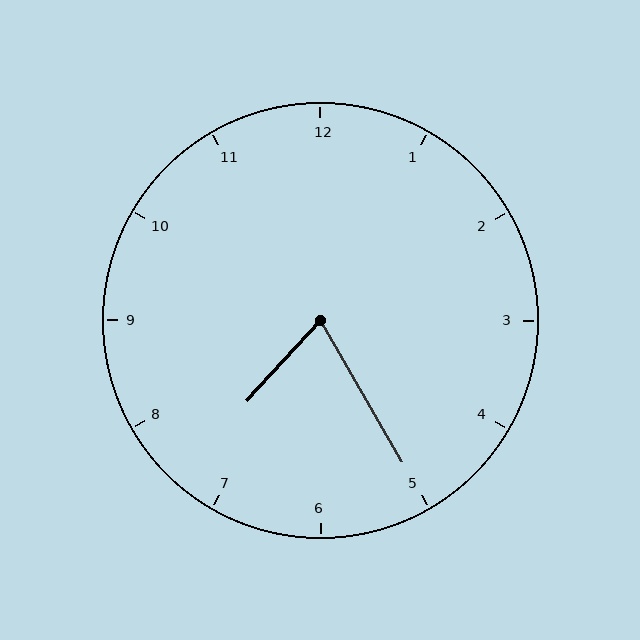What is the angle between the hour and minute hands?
Approximately 72 degrees.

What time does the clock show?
7:25.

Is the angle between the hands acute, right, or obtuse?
It is acute.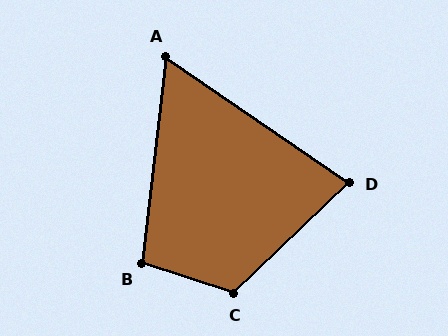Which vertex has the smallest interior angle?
A, at approximately 62 degrees.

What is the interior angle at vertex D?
Approximately 78 degrees (acute).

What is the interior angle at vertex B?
Approximately 102 degrees (obtuse).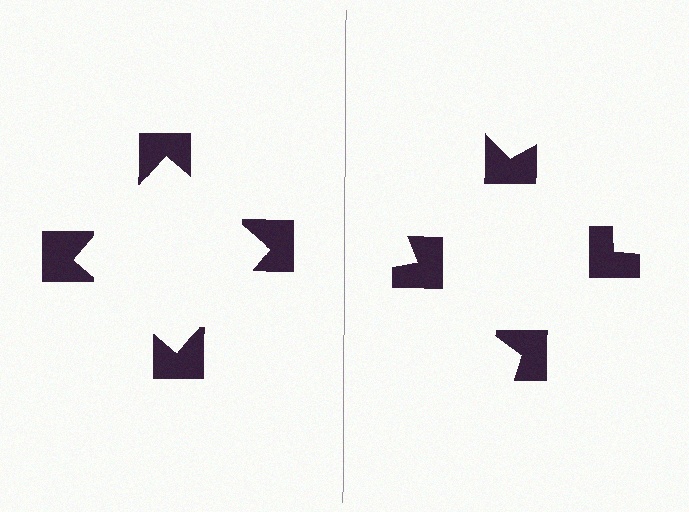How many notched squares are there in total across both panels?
8 — 4 on each side.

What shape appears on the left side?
An illusory square.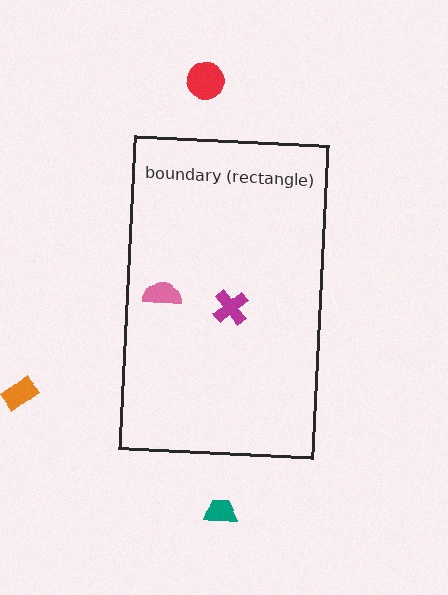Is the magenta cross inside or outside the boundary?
Inside.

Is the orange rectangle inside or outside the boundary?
Outside.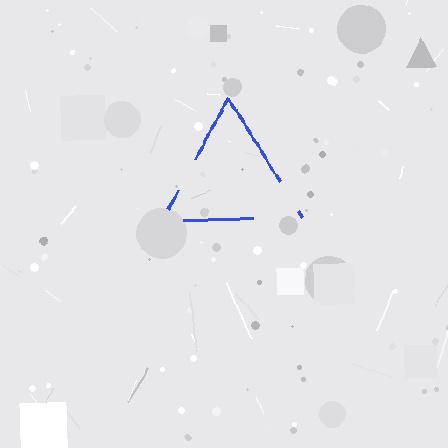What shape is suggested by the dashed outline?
The dashed outline suggests a triangle.